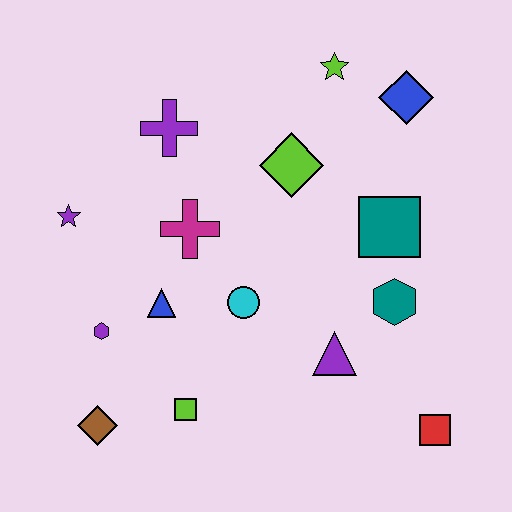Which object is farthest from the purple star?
The red square is farthest from the purple star.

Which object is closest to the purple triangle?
The teal hexagon is closest to the purple triangle.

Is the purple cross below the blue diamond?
Yes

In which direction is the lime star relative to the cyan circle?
The lime star is above the cyan circle.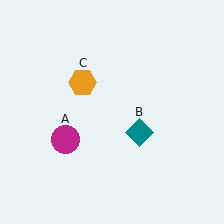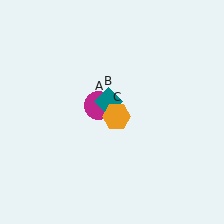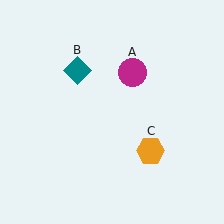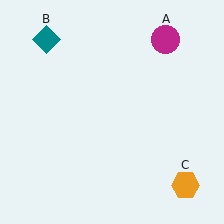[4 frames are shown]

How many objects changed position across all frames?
3 objects changed position: magenta circle (object A), teal diamond (object B), orange hexagon (object C).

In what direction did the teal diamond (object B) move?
The teal diamond (object B) moved up and to the left.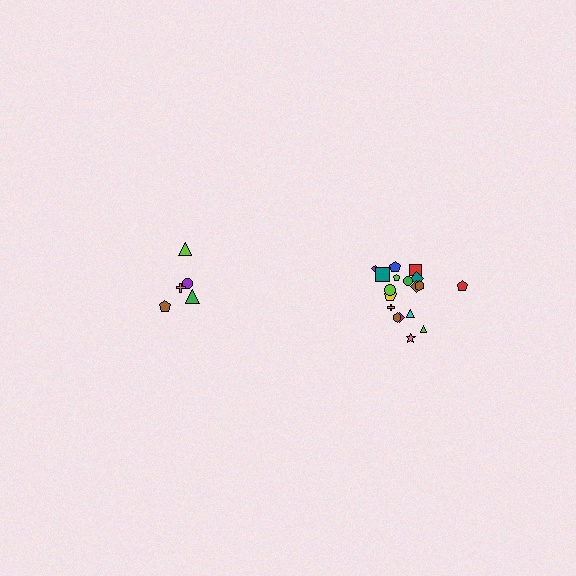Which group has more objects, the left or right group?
The right group.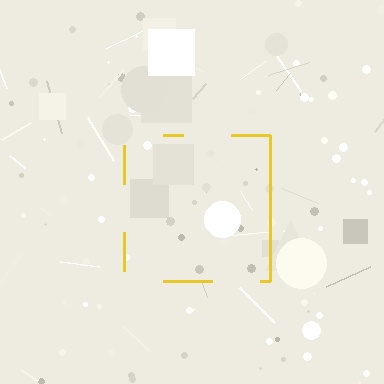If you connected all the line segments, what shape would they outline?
They would outline a square.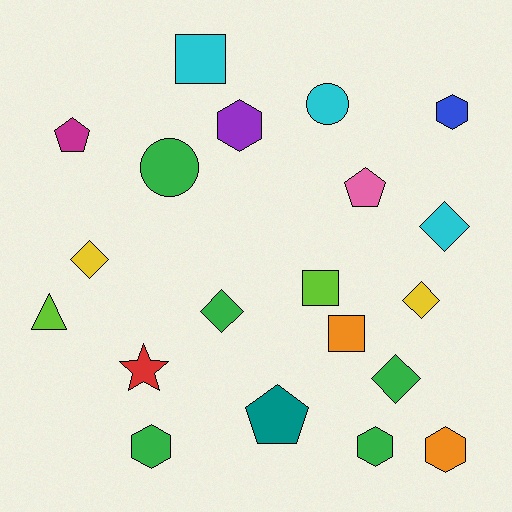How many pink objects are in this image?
There is 1 pink object.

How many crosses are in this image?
There are no crosses.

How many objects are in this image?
There are 20 objects.